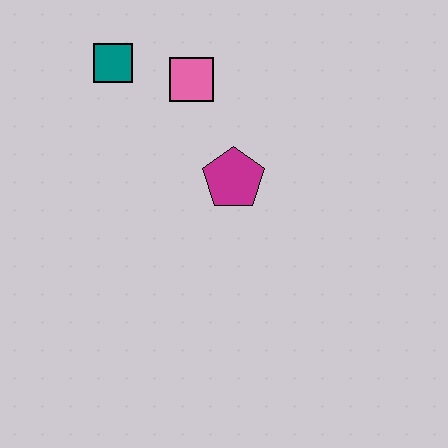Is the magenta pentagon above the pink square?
No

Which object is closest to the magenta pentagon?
The pink square is closest to the magenta pentagon.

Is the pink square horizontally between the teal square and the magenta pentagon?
Yes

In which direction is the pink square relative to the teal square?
The pink square is to the right of the teal square.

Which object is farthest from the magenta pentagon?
The teal square is farthest from the magenta pentagon.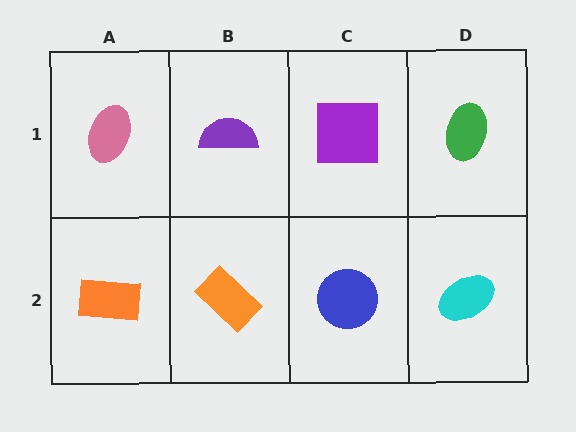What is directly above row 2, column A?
A pink ellipse.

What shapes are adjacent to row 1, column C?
A blue circle (row 2, column C), a purple semicircle (row 1, column B), a green ellipse (row 1, column D).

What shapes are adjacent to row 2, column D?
A green ellipse (row 1, column D), a blue circle (row 2, column C).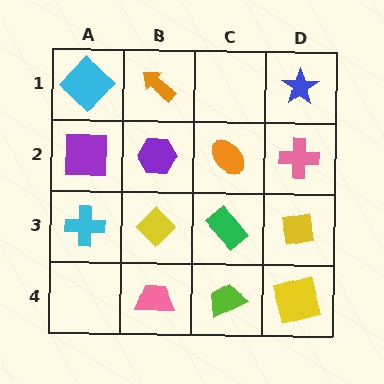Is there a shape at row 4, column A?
No, that cell is empty.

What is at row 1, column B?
An orange arrow.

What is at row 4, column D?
A yellow square.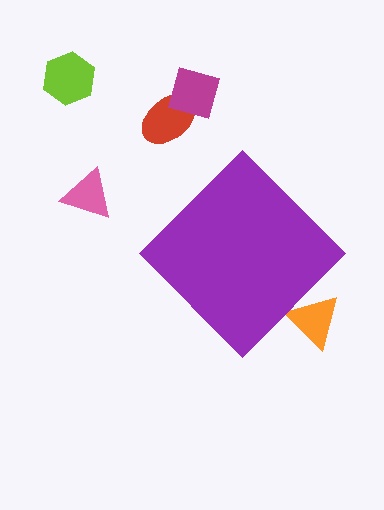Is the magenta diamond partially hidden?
No, the magenta diamond is fully visible.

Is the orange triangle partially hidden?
Yes, the orange triangle is partially hidden behind the purple diamond.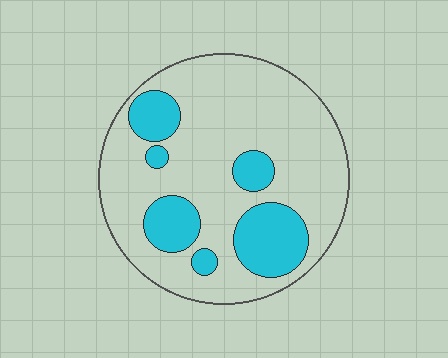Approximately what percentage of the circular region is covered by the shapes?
Approximately 25%.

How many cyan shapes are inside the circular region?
6.